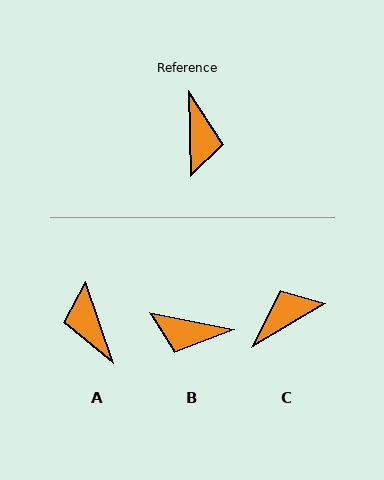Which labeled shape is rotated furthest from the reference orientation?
A, about 163 degrees away.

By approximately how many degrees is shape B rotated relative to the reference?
Approximately 102 degrees clockwise.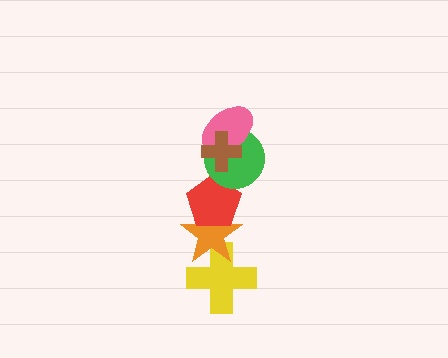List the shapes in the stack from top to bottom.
From top to bottom: the brown cross, the pink ellipse, the green circle, the red pentagon, the orange star, the yellow cross.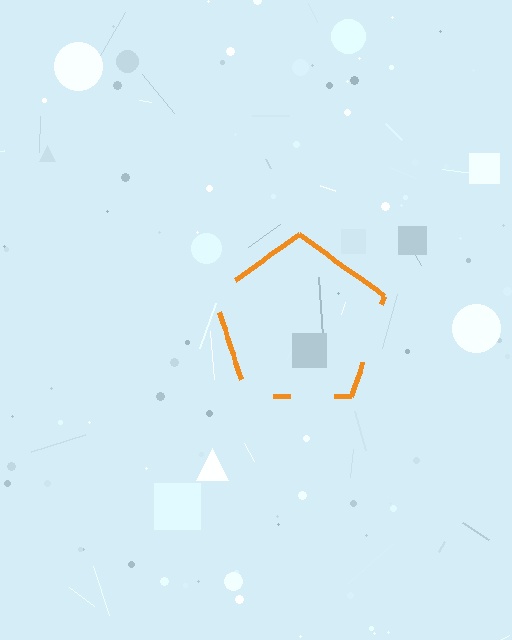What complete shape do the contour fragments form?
The contour fragments form a pentagon.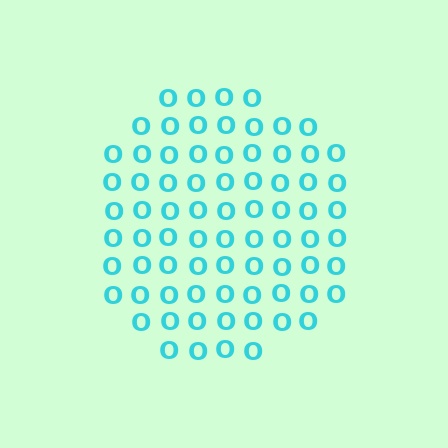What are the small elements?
The small elements are letter O's.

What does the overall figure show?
The overall figure shows a circle.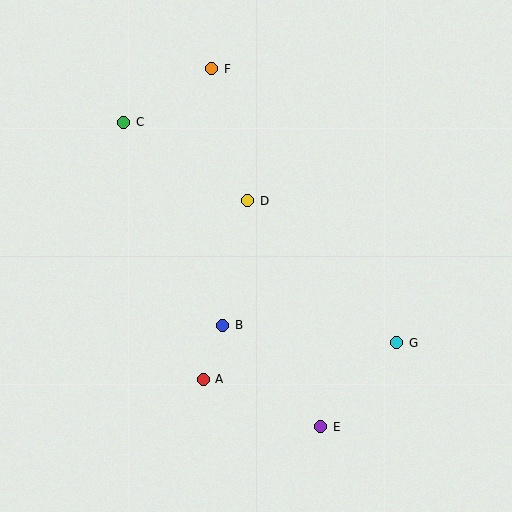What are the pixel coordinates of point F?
Point F is at (212, 69).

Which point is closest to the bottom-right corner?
Point G is closest to the bottom-right corner.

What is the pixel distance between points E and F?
The distance between E and F is 375 pixels.